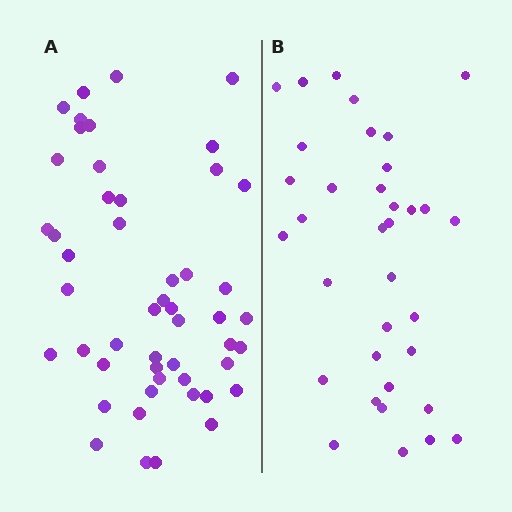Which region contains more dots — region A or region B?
Region A (the left region) has more dots.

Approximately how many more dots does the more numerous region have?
Region A has approximately 15 more dots than region B.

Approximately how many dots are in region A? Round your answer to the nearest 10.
About 50 dots.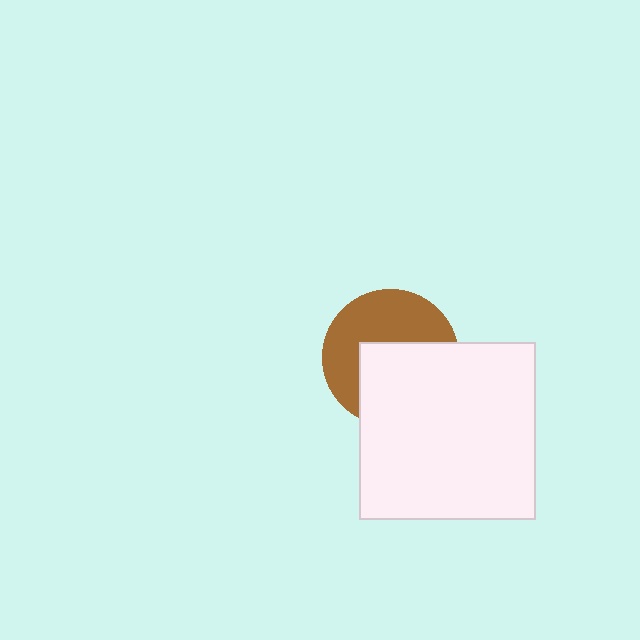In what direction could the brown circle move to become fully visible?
The brown circle could move up. That would shift it out from behind the white square entirely.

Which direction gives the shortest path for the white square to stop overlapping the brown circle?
Moving down gives the shortest separation.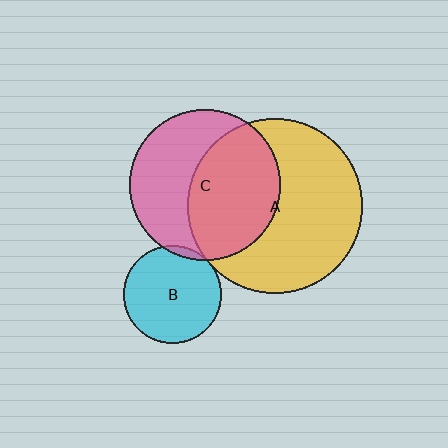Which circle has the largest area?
Circle A (yellow).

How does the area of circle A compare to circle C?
Approximately 1.3 times.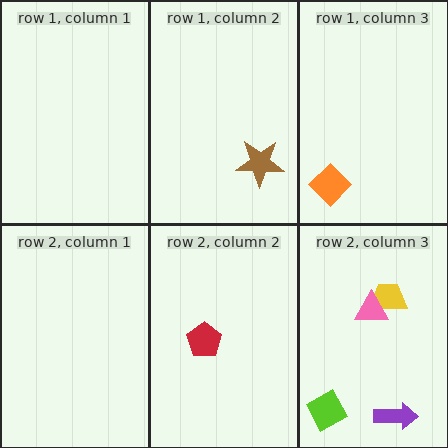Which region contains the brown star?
The row 1, column 2 region.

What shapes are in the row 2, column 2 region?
The red pentagon.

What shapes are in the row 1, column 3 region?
The orange diamond.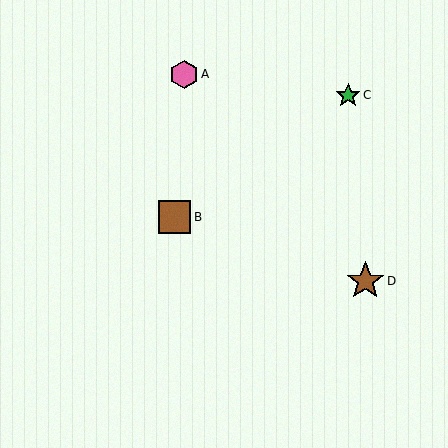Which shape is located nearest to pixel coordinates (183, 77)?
The pink hexagon (labeled A) at (184, 74) is nearest to that location.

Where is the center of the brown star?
The center of the brown star is at (365, 281).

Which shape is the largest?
The brown star (labeled D) is the largest.